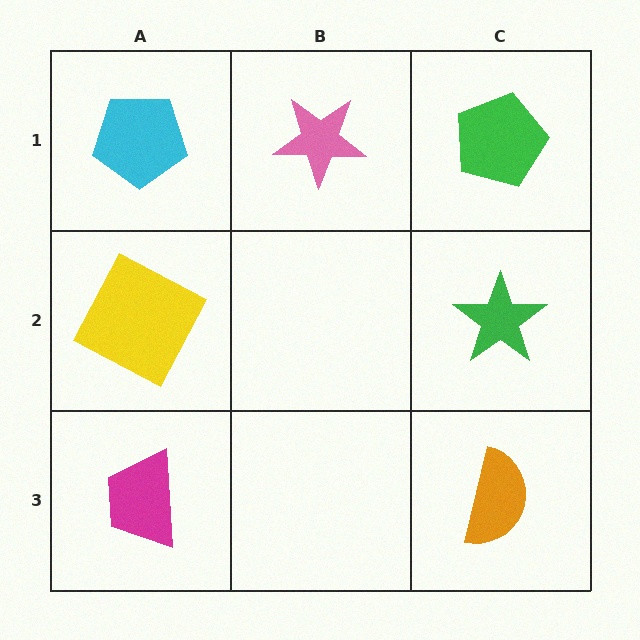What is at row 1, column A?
A cyan pentagon.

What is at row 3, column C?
An orange semicircle.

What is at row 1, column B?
A pink star.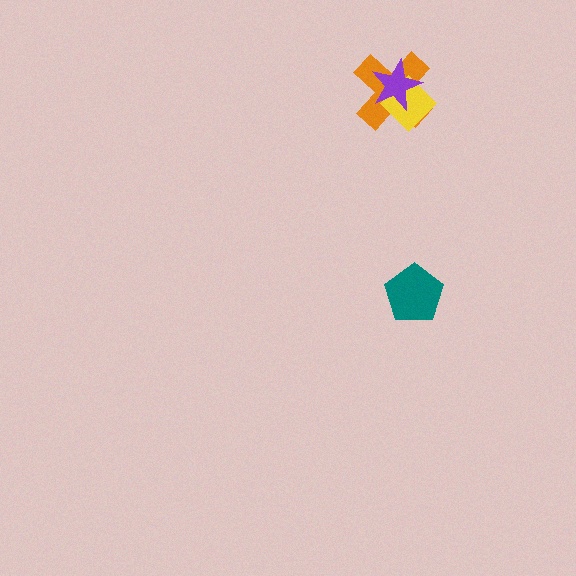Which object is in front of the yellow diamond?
The purple star is in front of the yellow diamond.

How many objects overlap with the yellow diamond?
2 objects overlap with the yellow diamond.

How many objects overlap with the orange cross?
2 objects overlap with the orange cross.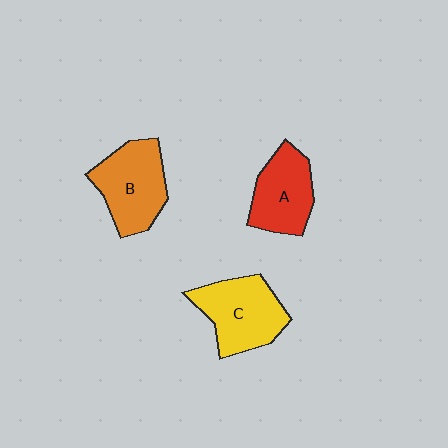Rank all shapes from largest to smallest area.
From largest to smallest: C (yellow), B (orange), A (red).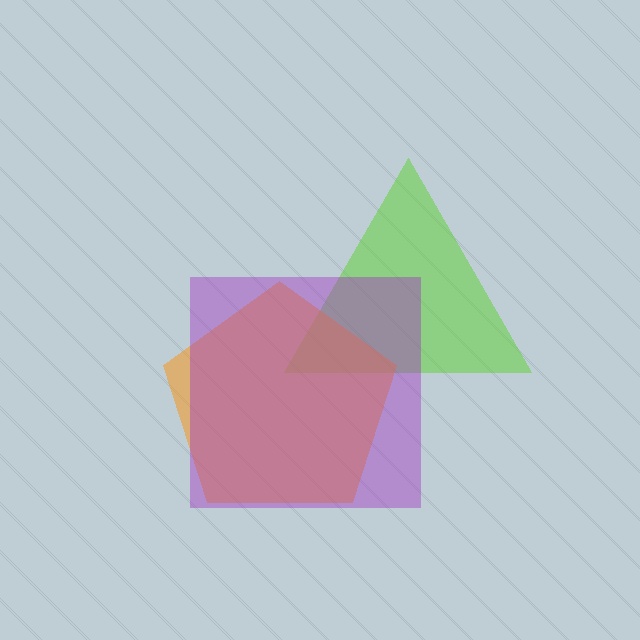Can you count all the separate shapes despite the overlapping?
Yes, there are 3 separate shapes.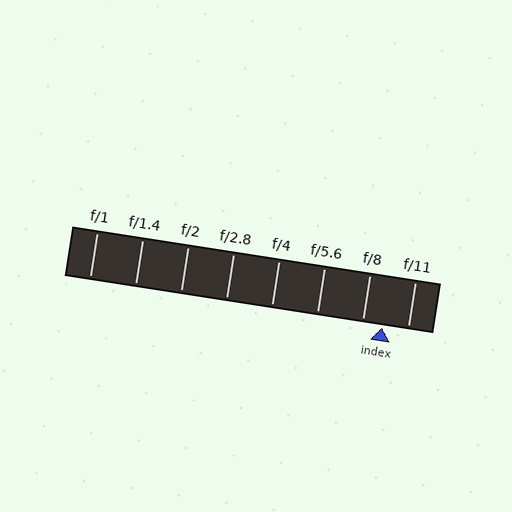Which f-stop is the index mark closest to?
The index mark is closest to f/8.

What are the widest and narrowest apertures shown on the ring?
The widest aperture shown is f/1 and the narrowest is f/11.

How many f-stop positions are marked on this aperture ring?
There are 8 f-stop positions marked.